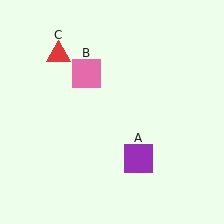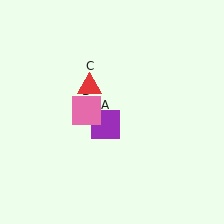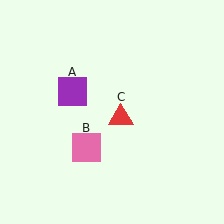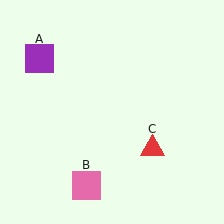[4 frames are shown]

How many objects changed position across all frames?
3 objects changed position: purple square (object A), pink square (object B), red triangle (object C).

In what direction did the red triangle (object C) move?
The red triangle (object C) moved down and to the right.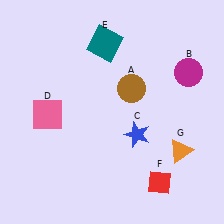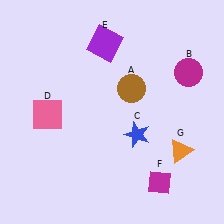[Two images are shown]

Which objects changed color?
E changed from teal to purple. F changed from red to magenta.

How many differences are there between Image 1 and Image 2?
There are 2 differences between the two images.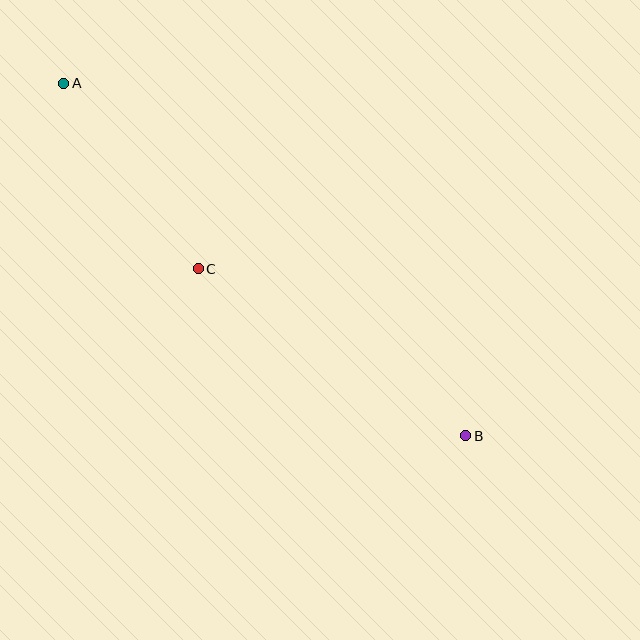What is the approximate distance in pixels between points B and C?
The distance between B and C is approximately 316 pixels.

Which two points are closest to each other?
Points A and C are closest to each other.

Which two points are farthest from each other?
Points A and B are farthest from each other.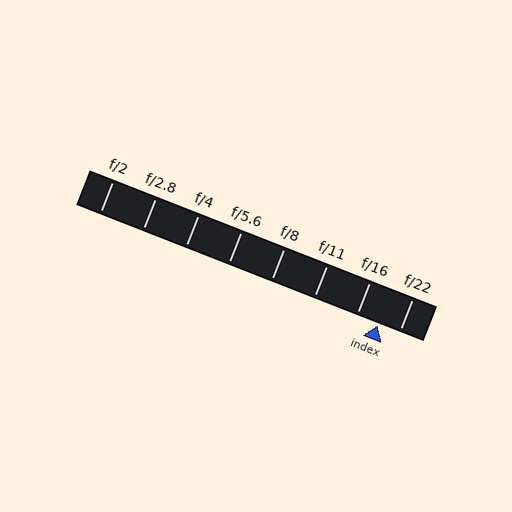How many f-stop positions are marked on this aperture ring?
There are 8 f-stop positions marked.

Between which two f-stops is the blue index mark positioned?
The index mark is between f/16 and f/22.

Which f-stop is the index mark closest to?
The index mark is closest to f/22.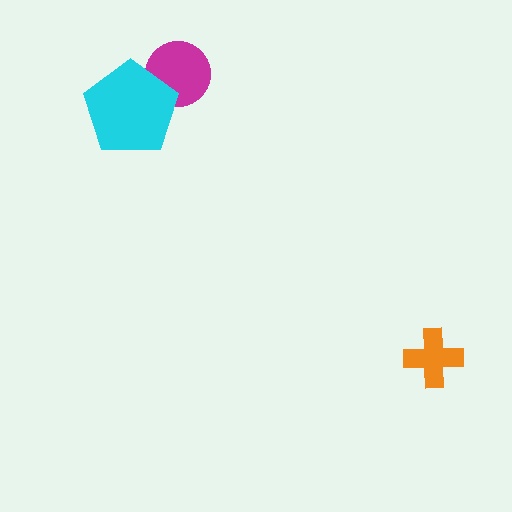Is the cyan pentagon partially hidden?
No, no other shape covers it.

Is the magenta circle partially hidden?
Yes, it is partially covered by another shape.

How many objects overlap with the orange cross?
0 objects overlap with the orange cross.